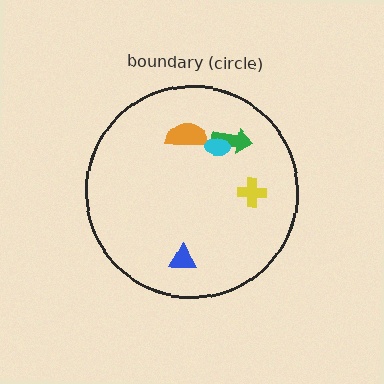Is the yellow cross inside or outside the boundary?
Inside.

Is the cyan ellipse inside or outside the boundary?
Inside.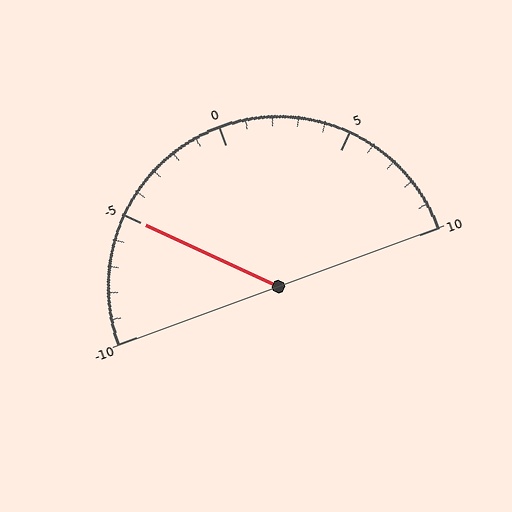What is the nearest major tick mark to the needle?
The nearest major tick mark is -5.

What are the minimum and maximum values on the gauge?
The gauge ranges from -10 to 10.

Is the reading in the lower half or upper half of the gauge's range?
The reading is in the lower half of the range (-10 to 10).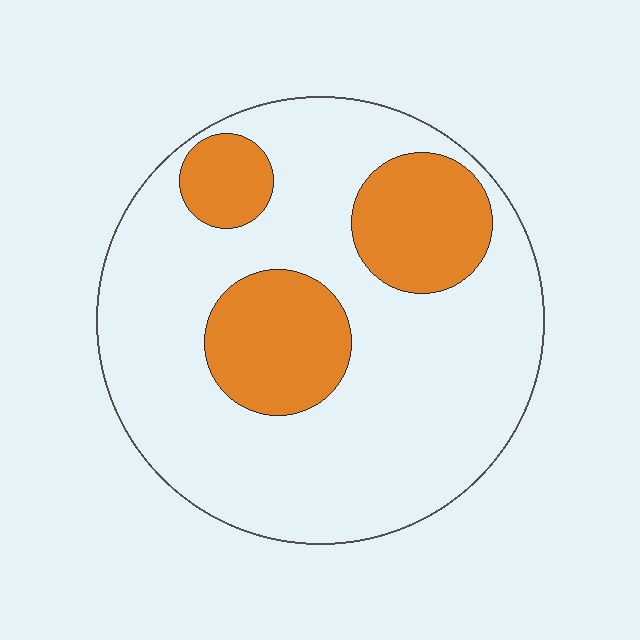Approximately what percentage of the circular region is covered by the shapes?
Approximately 25%.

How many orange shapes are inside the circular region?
3.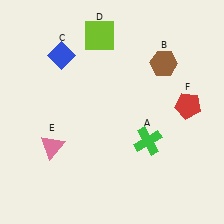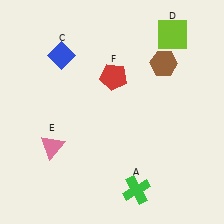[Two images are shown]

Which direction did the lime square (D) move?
The lime square (D) moved right.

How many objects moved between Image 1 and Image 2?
3 objects moved between the two images.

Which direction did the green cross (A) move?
The green cross (A) moved down.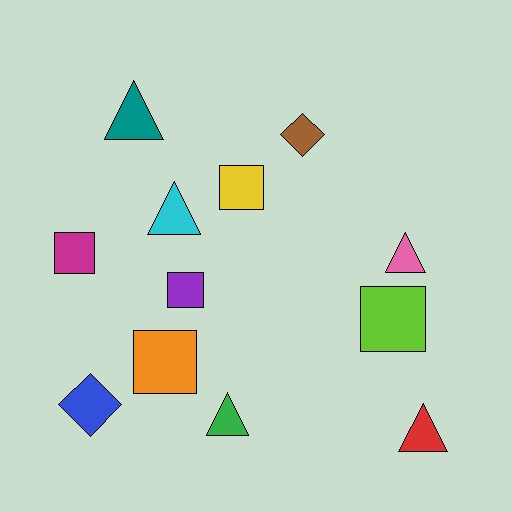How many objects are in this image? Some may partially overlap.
There are 12 objects.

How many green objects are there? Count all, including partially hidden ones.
There is 1 green object.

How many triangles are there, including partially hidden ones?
There are 5 triangles.